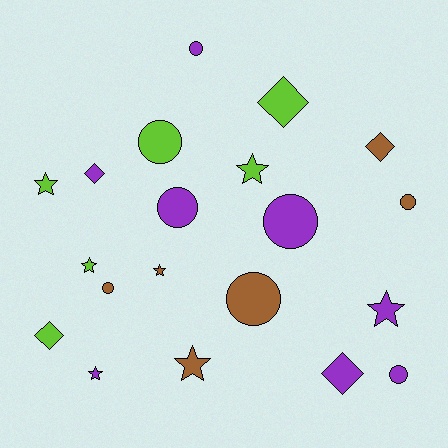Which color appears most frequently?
Purple, with 8 objects.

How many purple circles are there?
There are 4 purple circles.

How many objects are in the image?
There are 20 objects.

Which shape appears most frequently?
Circle, with 8 objects.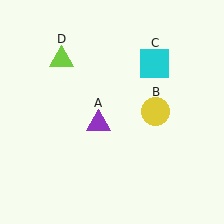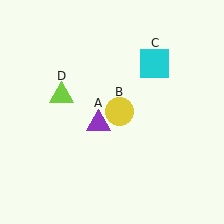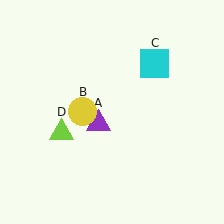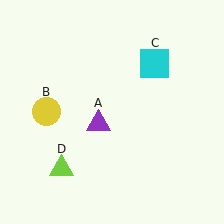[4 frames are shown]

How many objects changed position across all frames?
2 objects changed position: yellow circle (object B), lime triangle (object D).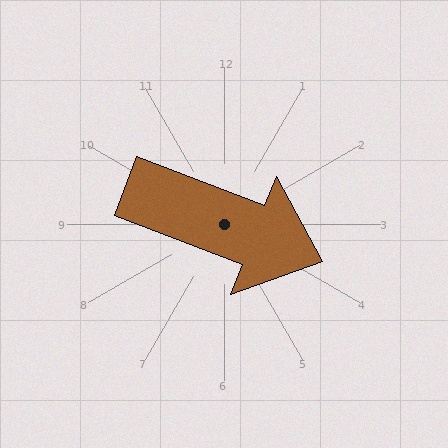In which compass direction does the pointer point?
East.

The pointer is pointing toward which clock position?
Roughly 4 o'clock.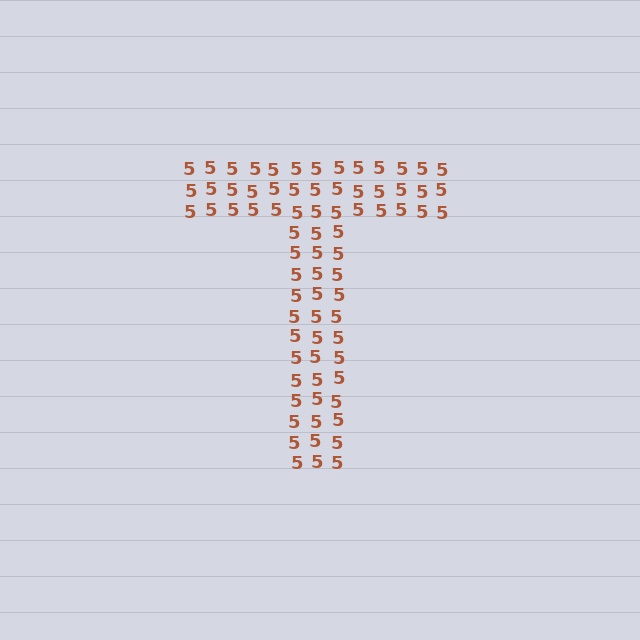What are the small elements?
The small elements are digit 5's.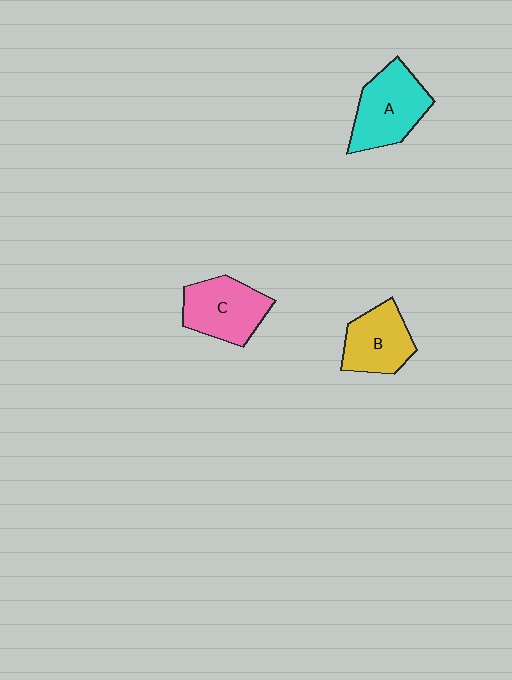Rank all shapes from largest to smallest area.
From largest to smallest: A (cyan), C (pink), B (yellow).